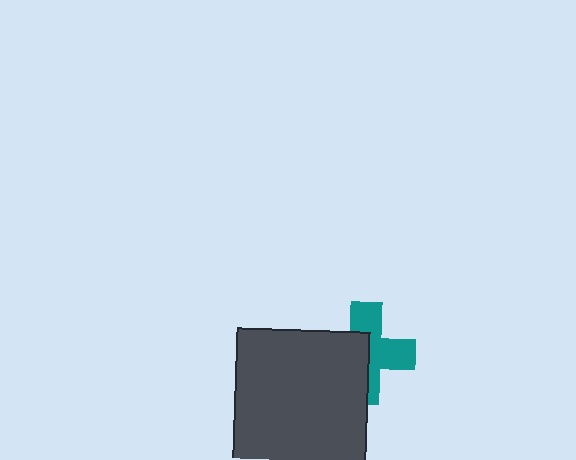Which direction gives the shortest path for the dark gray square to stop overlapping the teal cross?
Moving left gives the shortest separation.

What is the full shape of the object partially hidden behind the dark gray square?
The partially hidden object is a teal cross.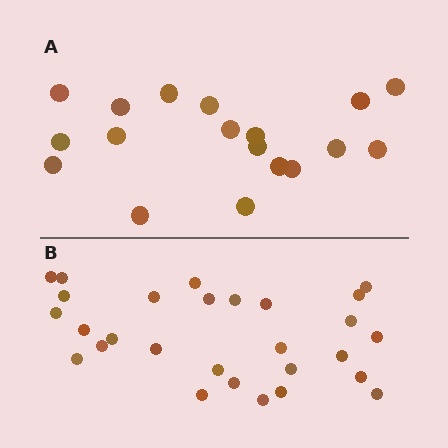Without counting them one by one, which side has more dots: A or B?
Region B (the bottom region) has more dots.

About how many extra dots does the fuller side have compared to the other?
Region B has roughly 10 or so more dots than region A.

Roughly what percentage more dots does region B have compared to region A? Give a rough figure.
About 55% more.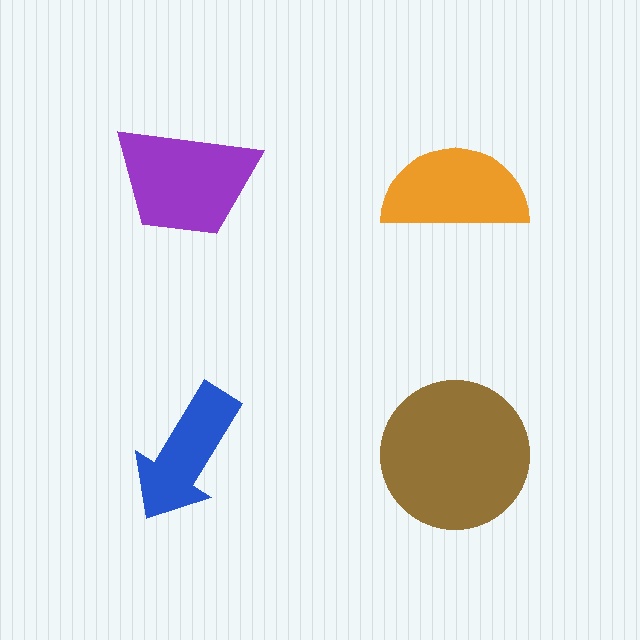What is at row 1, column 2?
An orange semicircle.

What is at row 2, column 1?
A blue arrow.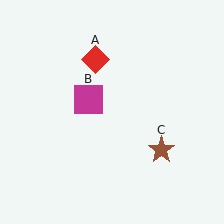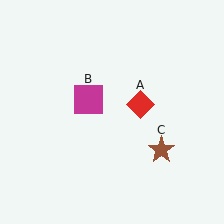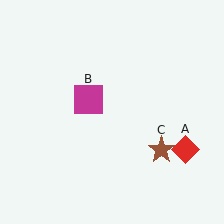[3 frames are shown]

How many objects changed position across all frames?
1 object changed position: red diamond (object A).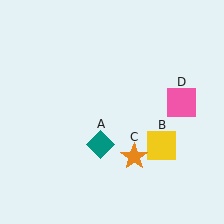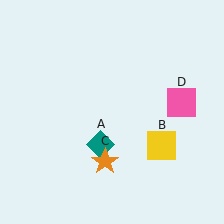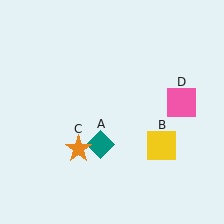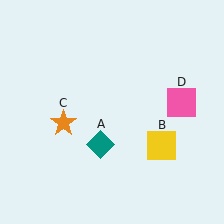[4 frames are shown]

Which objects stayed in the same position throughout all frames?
Teal diamond (object A) and yellow square (object B) and pink square (object D) remained stationary.